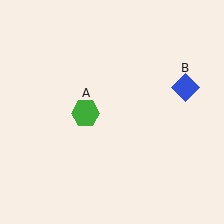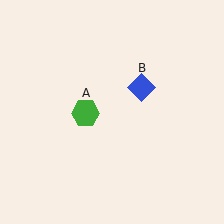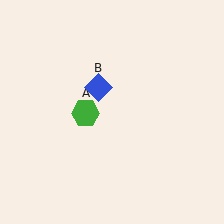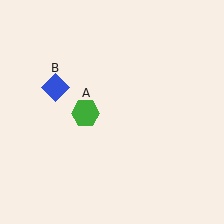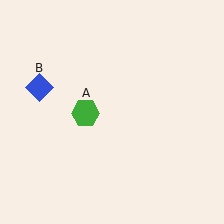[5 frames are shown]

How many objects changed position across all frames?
1 object changed position: blue diamond (object B).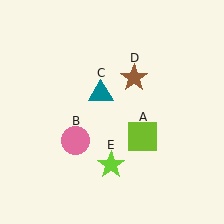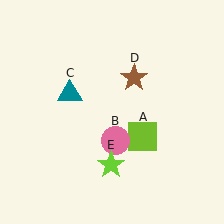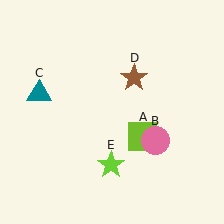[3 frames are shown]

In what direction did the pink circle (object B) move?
The pink circle (object B) moved right.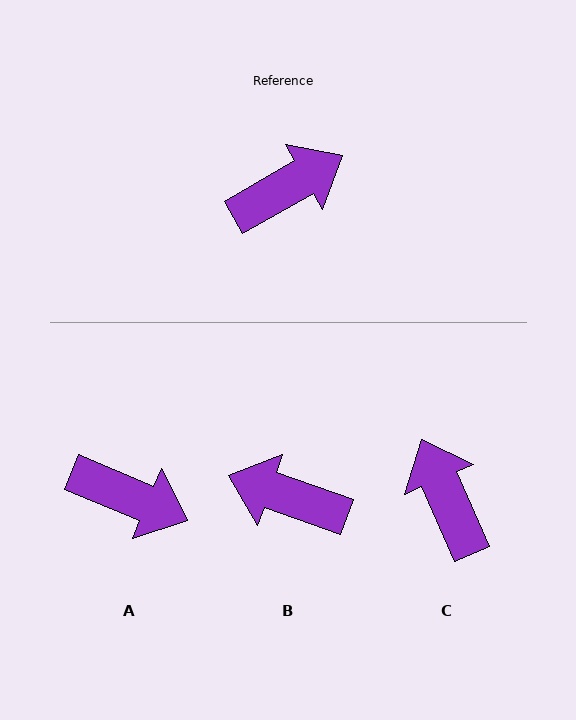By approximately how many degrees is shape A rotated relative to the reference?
Approximately 52 degrees clockwise.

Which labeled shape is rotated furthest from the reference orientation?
B, about 131 degrees away.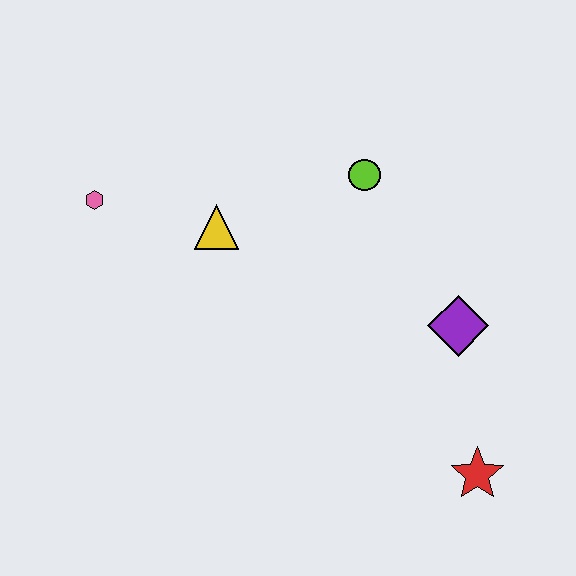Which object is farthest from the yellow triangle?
The red star is farthest from the yellow triangle.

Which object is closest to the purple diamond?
The red star is closest to the purple diamond.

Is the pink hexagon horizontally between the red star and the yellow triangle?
No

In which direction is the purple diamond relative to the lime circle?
The purple diamond is below the lime circle.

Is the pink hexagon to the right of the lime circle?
No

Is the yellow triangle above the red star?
Yes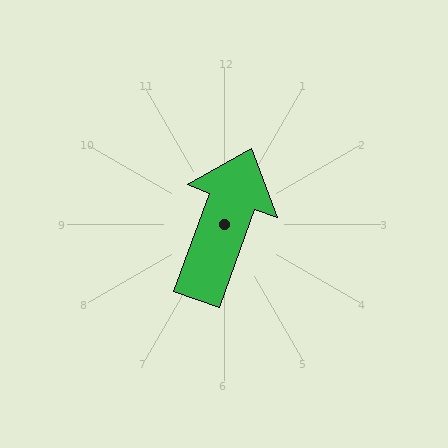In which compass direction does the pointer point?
North.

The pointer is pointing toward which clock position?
Roughly 1 o'clock.